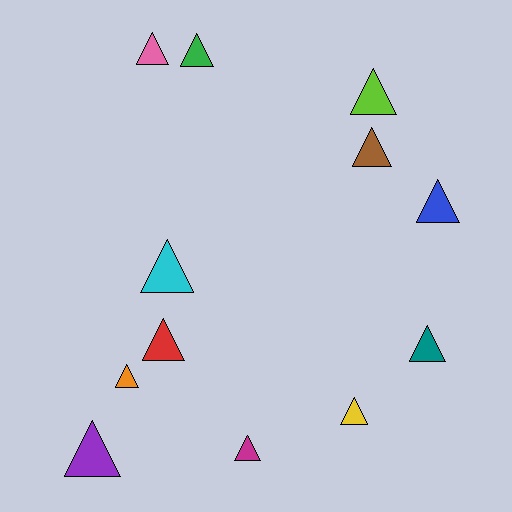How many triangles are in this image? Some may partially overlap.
There are 12 triangles.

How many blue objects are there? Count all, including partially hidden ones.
There is 1 blue object.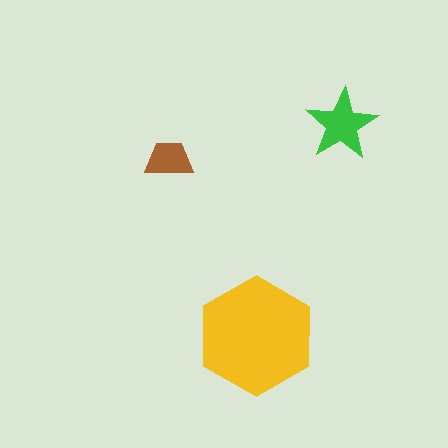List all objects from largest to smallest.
The yellow hexagon, the green star, the brown trapezoid.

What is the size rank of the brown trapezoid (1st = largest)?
3rd.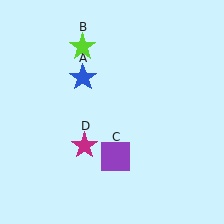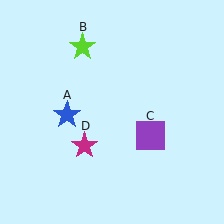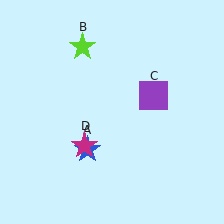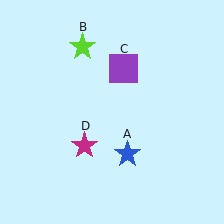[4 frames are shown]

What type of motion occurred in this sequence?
The blue star (object A), purple square (object C) rotated counterclockwise around the center of the scene.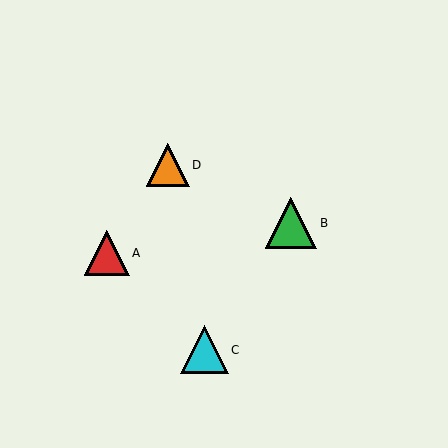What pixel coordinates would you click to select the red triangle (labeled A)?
Click at (107, 253) to select the red triangle A.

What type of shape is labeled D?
Shape D is an orange triangle.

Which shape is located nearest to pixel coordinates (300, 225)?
The green triangle (labeled B) at (291, 223) is nearest to that location.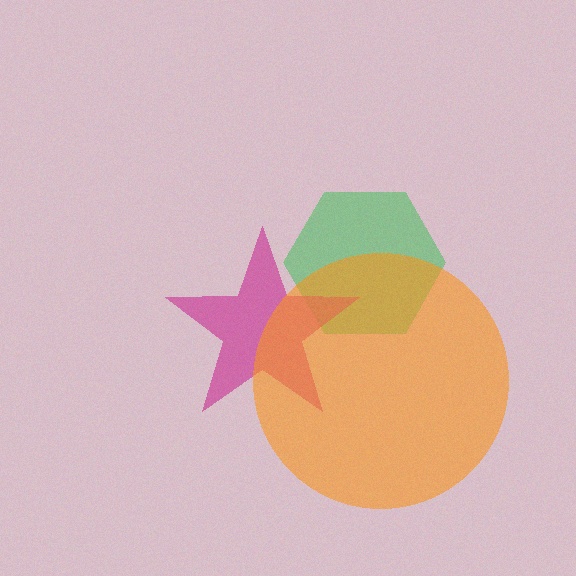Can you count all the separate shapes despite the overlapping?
Yes, there are 3 separate shapes.